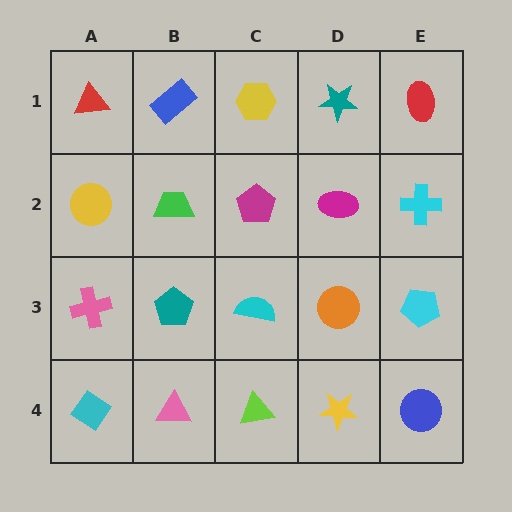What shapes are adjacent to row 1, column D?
A magenta ellipse (row 2, column D), a yellow hexagon (row 1, column C), a red ellipse (row 1, column E).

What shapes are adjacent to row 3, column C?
A magenta pentagon (row 2, column C), a lime triangle (row 4, column C), a teal pentagon (row 3, column B), an orange circle (row 3, column D).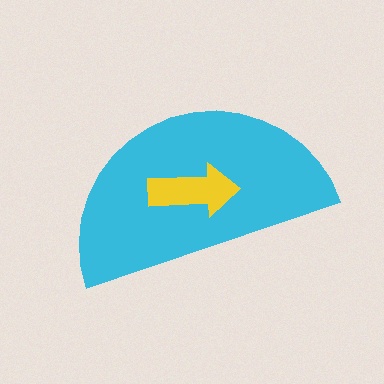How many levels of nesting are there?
2.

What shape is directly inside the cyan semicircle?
The yellow arrow.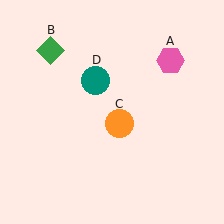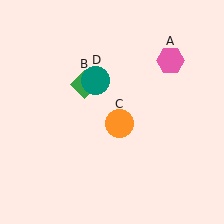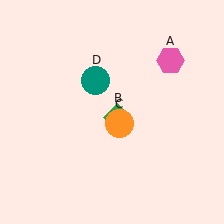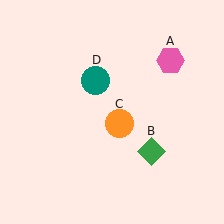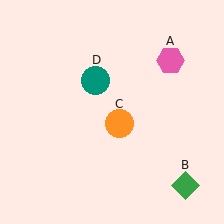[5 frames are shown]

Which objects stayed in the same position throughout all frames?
Pink hexagon (object A) and orange circle (object C) and teal circle (object D) remained stationary.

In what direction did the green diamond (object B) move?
The green diamond (object B) moved down and to the right.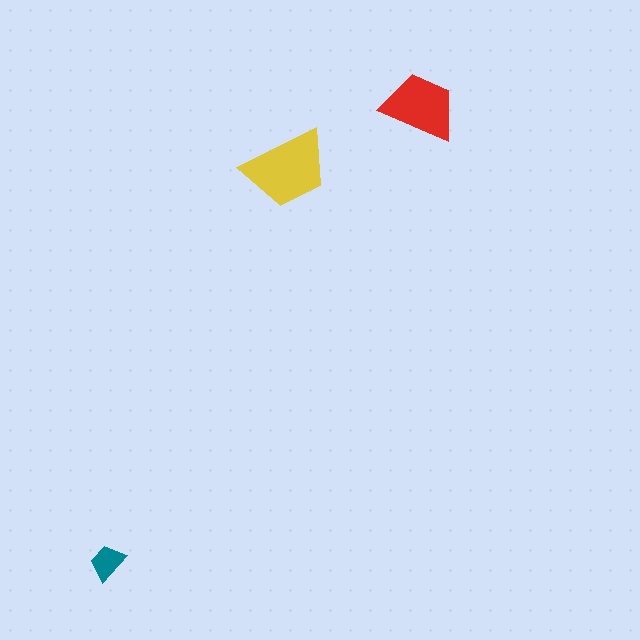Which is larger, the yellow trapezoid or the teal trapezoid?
The yellow one.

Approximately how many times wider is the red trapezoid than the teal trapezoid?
About 2 times wider.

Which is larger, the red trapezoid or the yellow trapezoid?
The yellow one.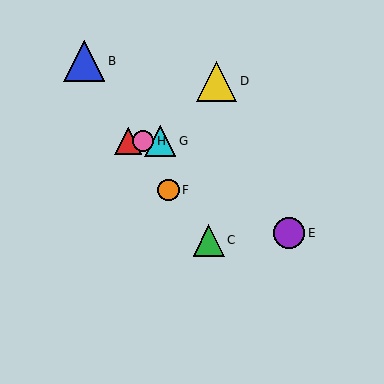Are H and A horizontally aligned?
Yes, both are at y≈141.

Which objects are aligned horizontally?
Objects A, G, H are aligned horizontally.